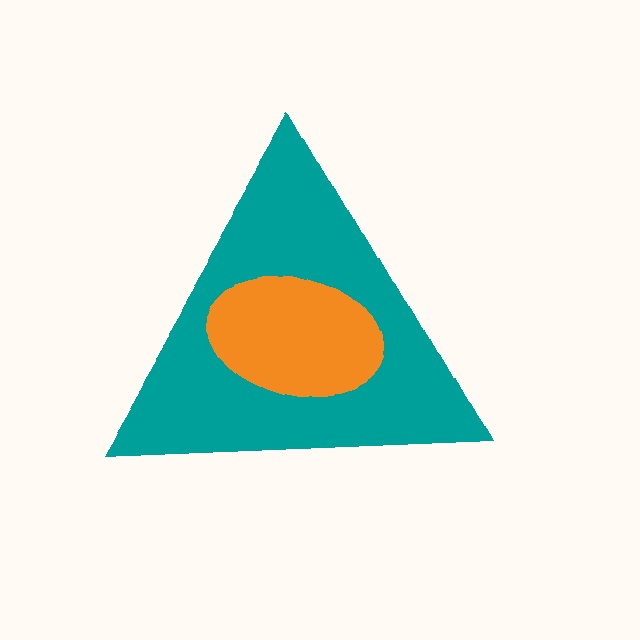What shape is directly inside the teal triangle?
The orange ellipse.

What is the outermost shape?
The teal triangle.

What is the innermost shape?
The orange ellipse.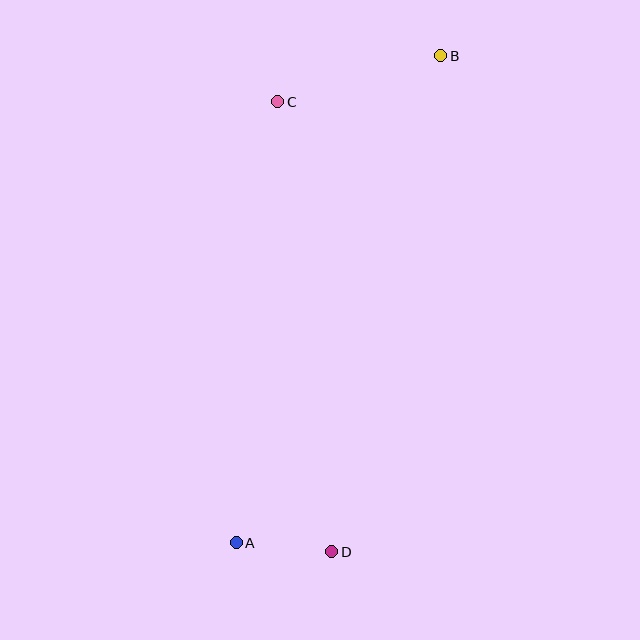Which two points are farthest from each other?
Points A and B are farthest from each other.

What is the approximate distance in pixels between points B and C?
The distance between B and C is approximately 169 pixels.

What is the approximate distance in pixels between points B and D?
The distance between B and D is approximately 508 pixels.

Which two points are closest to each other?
Points A and D are closest to each other.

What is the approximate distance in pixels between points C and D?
The distance between C and D is approximately 453 pixels.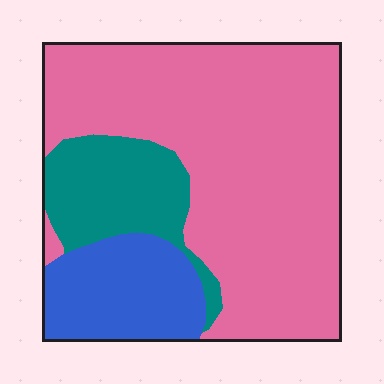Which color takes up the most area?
Pink, at roughly 65%.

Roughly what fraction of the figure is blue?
Blue takes up between a sixth and a third of the figure.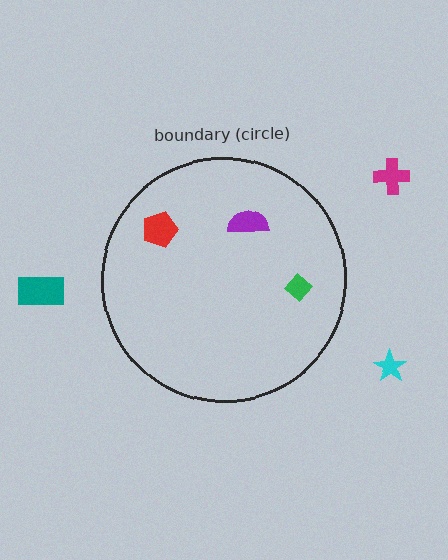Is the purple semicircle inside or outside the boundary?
Inside.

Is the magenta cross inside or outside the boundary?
Outside.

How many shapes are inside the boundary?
3 inside, 3 outside.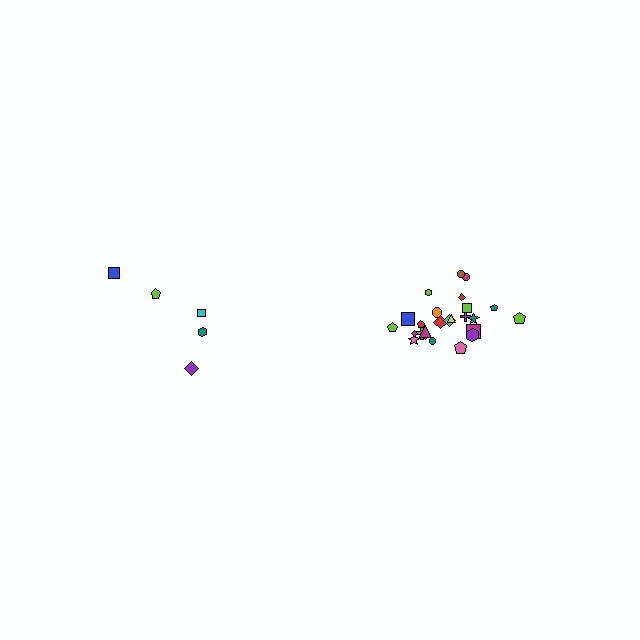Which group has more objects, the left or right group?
The right group.